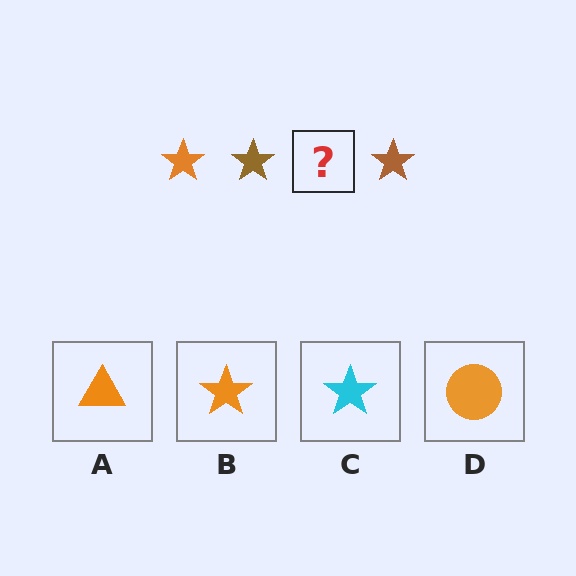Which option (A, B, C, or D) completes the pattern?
B.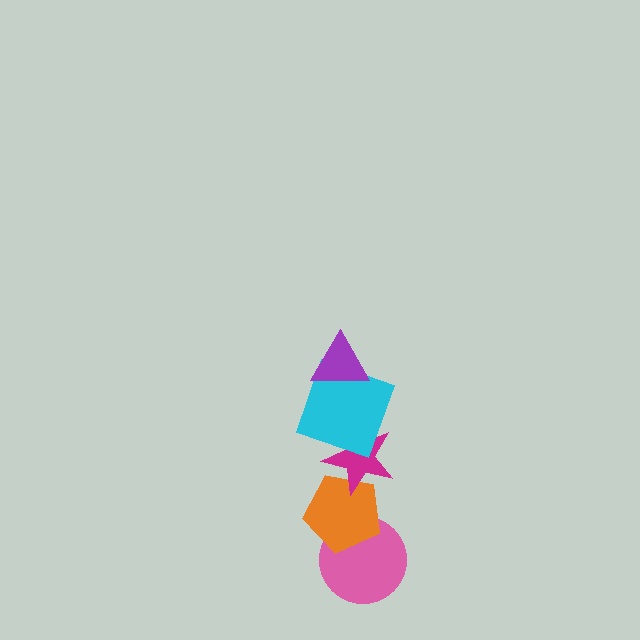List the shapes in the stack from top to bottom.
From top to bottom: the purple triangle, the cyan square, the magenta star, the orange pentagon, the pink circle.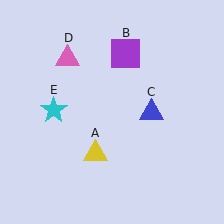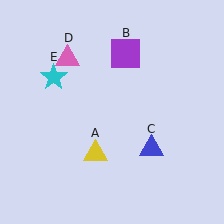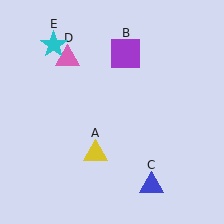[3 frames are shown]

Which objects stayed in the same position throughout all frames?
Yellow triangle (object A) and purple square (object B) and pink triangle (object D) remained stationary.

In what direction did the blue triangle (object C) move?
The blue triangle (object C) moved down.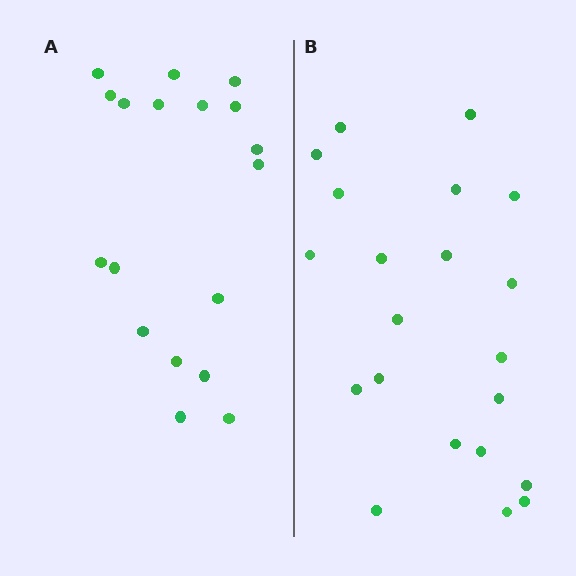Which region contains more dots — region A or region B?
Region B (the right region) has more dots.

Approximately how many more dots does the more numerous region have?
Region B has just a few more — roughly 2 or 3 more dots than region A.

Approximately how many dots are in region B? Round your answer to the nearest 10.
About 20 dots. (The exact count is 21, which rounds to 20.)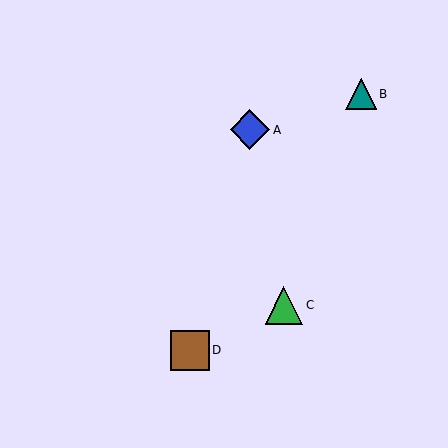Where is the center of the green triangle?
The center of the green triangle is at (284, 305).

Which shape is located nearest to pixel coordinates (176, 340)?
The brown square (labeled D) at (190, 350) is nearest to that location.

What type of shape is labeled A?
Shape A is a blue diamond.